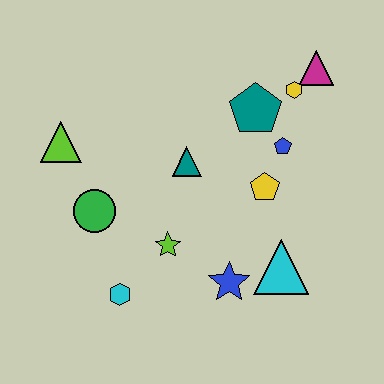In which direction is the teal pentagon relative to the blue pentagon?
The teal pentagon is above the blue pentagon.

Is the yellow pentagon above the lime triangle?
No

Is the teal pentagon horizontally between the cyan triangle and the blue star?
Yes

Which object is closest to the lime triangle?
The green circle is closest to the lime triangle.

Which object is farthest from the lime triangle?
The magenta triangle is farthest from the lime triangle.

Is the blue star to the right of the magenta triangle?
No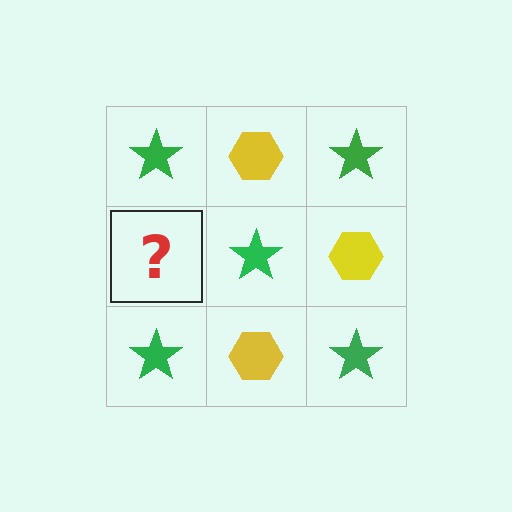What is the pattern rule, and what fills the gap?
The rule is that it alternates green star and yellow hexagon in a checkerboard pattern. The gap should be filled with a yellow hexagon.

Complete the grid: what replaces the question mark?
The question mark should be replaced with a yellow hexagon.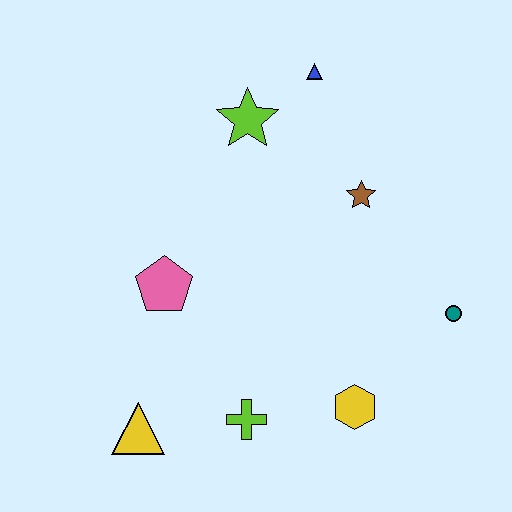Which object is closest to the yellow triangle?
The lime cross is closest to the yellow triangle.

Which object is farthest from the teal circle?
The yellow triangle is farthest from the teal circle.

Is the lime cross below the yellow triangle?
No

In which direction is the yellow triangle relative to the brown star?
The yellow triangle is below the brown star.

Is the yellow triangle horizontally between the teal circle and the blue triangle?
No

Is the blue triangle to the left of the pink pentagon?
No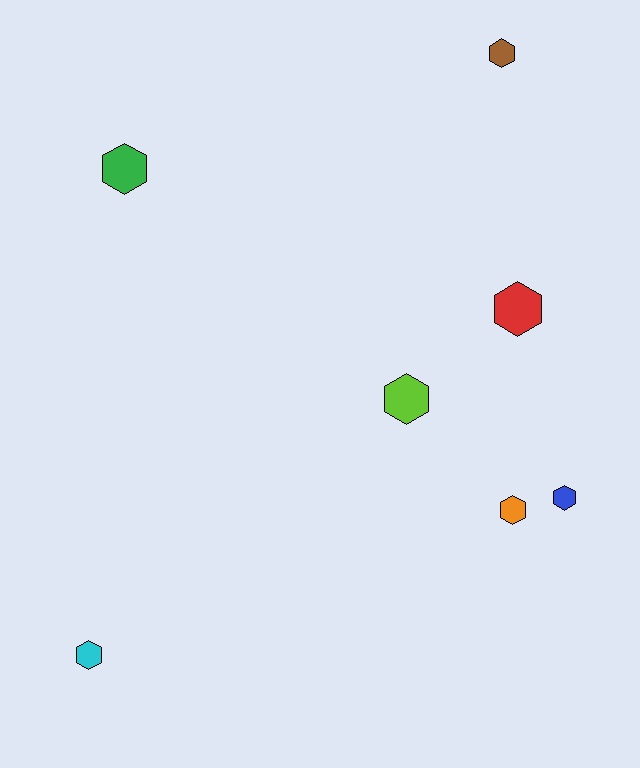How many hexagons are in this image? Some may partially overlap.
There are 7 hexagons.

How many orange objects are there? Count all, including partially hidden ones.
There is 1 orange object.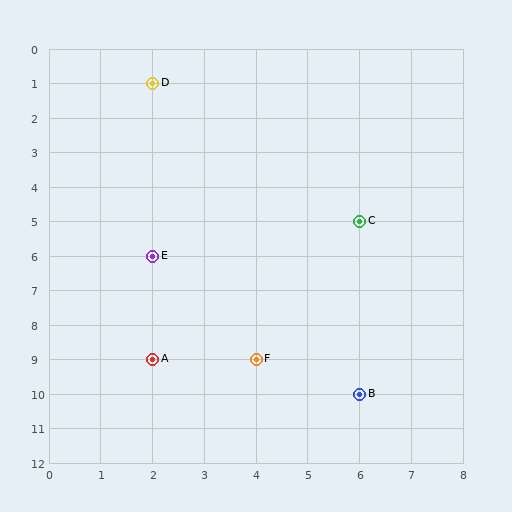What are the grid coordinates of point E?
Point E is at grid coordinates (2, 6).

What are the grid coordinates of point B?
Point B is at grid coordinates (6, 10).